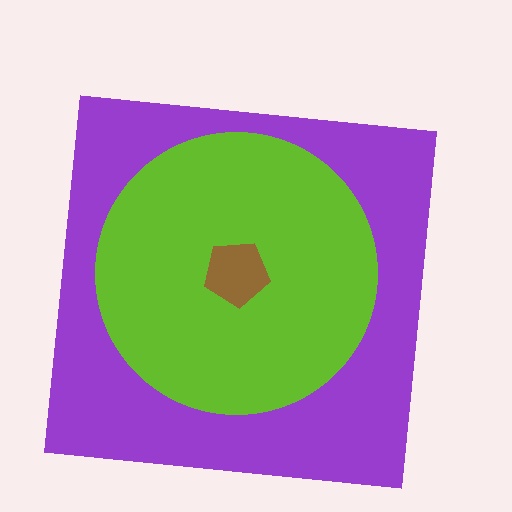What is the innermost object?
The brown pentagon.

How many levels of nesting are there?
3.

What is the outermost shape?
The purple square.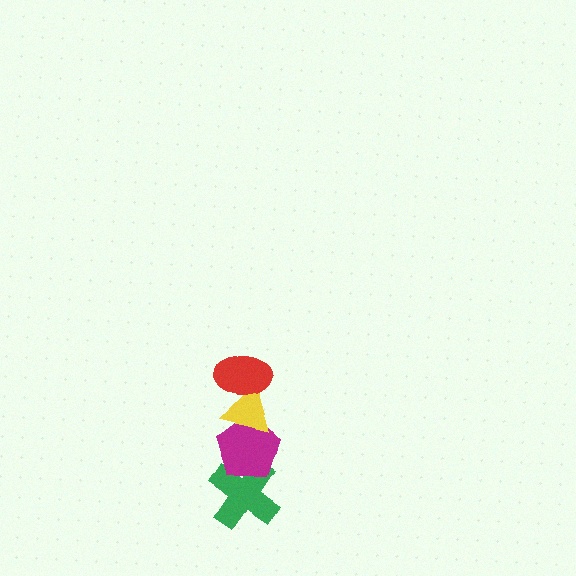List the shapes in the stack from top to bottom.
From top to bottom: the red ellipse, the yellow triangle, the magenta pentagon, the green cross.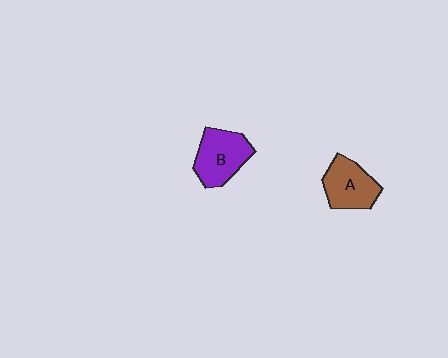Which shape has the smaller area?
Shape A (brown).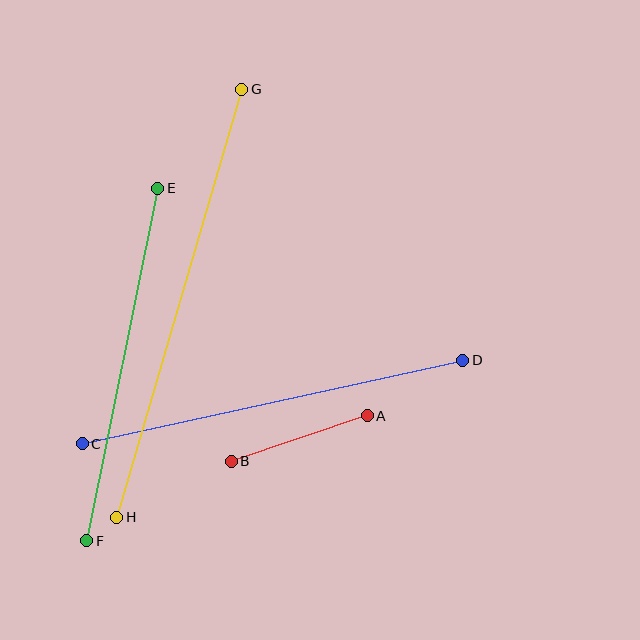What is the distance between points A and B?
The distance is approximately 143 pixels.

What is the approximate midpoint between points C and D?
The midpoint is at approximately (272, 402) pixels.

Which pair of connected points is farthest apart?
Points G and H are farthest apart.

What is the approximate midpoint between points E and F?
The midpoint is at approximately (122, 365) pixels.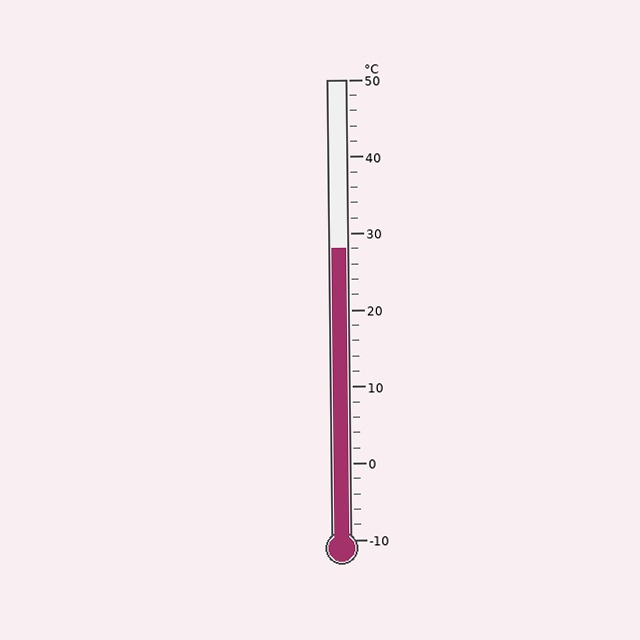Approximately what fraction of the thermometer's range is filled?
The thermometer is filled to approximately 65% of its range.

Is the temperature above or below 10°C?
The temperature is above 10°C.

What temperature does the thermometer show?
The thermometer shows approximately 28°C.